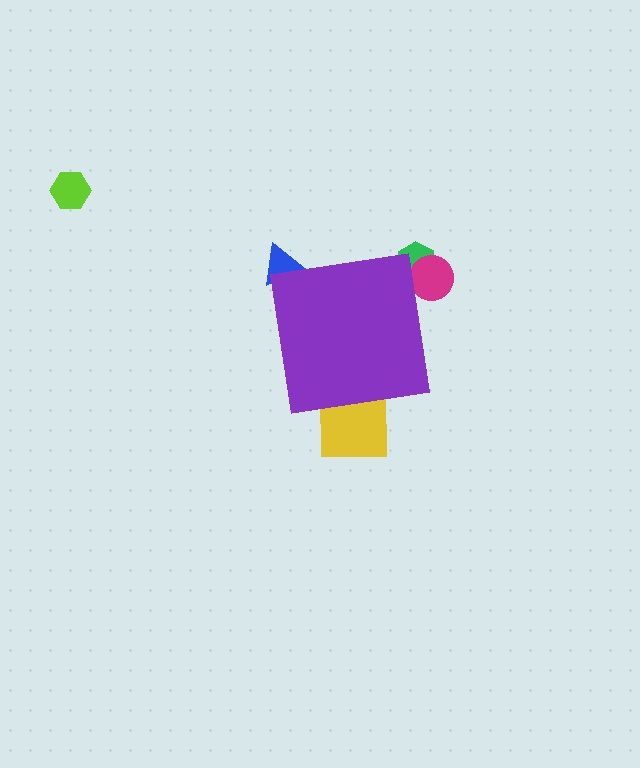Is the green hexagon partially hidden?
Yes, the green hexagon is partially hidden behind the purple square.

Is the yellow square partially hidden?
Yes, the yellow square is partially hidden behind the purple square.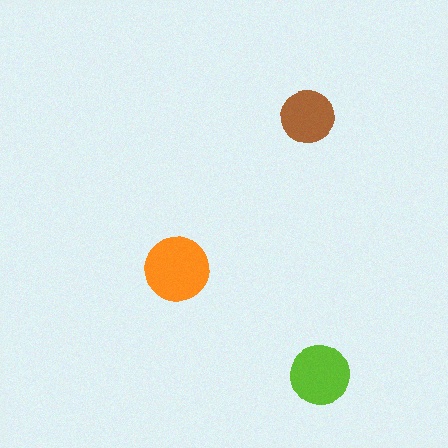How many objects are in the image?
There are 3 objects in the image.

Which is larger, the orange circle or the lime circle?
The orange one.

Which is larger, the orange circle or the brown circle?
The orange one.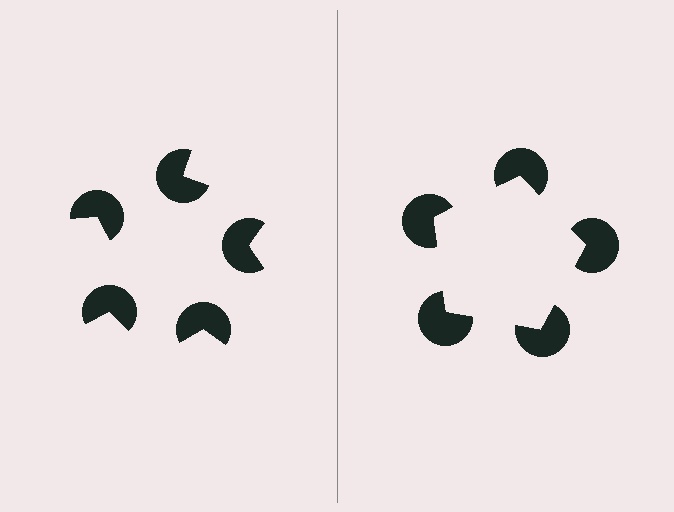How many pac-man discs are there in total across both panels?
10 — 5 on each side.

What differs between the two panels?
The pac-man discs are positioned identically on both sides; only the wedge orientations differ. On the right they align to a pentagon; on the left they are misaligned.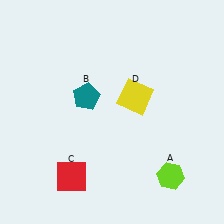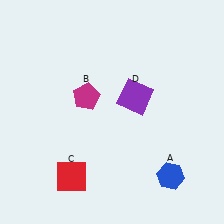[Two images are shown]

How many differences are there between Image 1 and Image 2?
There are 3 differences between the two images.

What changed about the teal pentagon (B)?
In Image 1, B is teal. In Image 2, it changed to magenta.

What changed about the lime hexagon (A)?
In Image 1, A is lime. In Image 2, it changed to blue.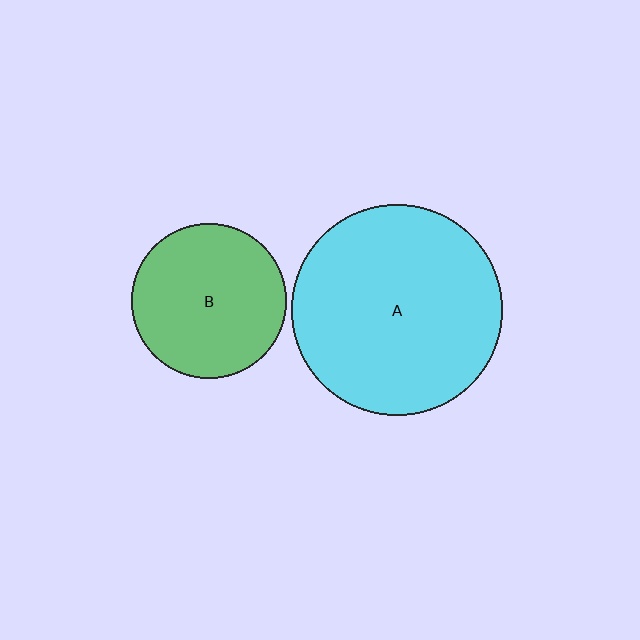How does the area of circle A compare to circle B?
Approximately 1.9 times.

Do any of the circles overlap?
No, none of the circles overlap.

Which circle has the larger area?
Circle A (cyan).